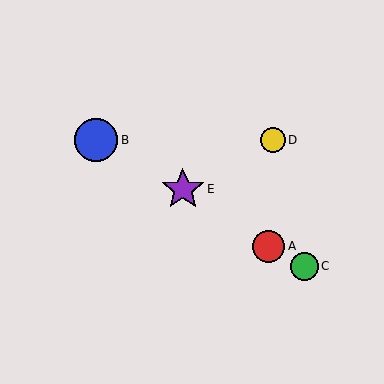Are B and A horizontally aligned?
No, B is at y≈140 and A is at y≈246.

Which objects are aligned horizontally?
Objects B, D are aligned horizontally.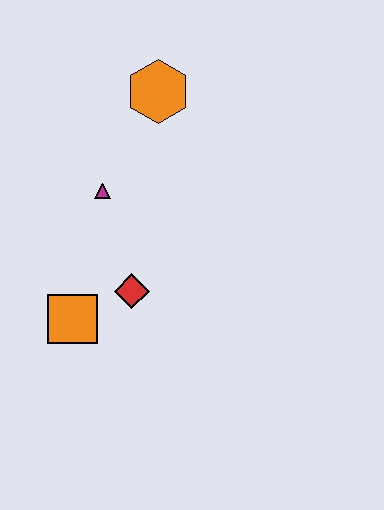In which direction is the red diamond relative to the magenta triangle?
The red diamond is below the magenta triangle.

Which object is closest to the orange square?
The red diamond is closest to the orange square.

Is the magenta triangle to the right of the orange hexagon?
No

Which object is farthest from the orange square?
The orange hexagon is farthest from the orange square.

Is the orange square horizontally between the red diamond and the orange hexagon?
No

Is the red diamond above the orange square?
Yes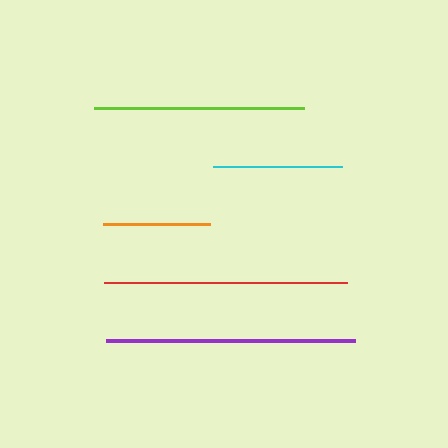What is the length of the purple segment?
The purple segment is approximately 248 pixels long.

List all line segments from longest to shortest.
From longest to shortest: purple, red, lime, cyan, orange.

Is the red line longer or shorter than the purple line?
The purple line is longer than the red line.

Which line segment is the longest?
The purple line is the longest at approximately 248 pixels.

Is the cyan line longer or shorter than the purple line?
The purple line is longer than the cyan line.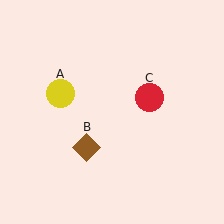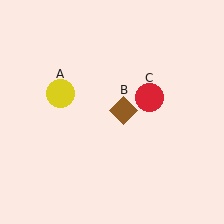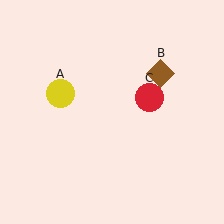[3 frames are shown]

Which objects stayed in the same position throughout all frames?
Yellow circle (object A) and red circle (object C) remained stationary.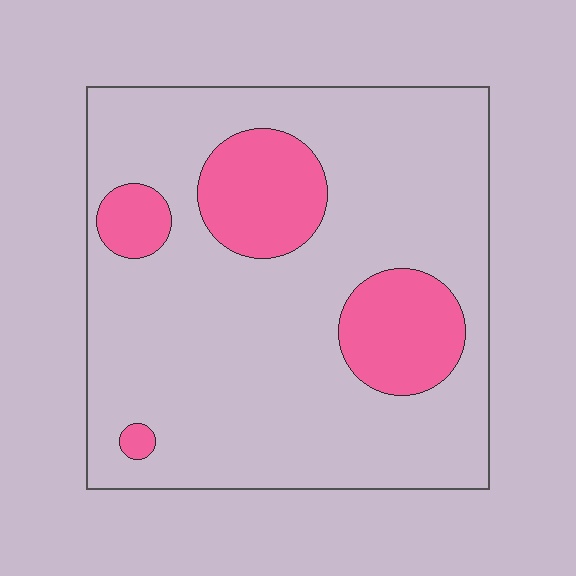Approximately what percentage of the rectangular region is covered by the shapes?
Approximately 20%.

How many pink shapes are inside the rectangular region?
4.